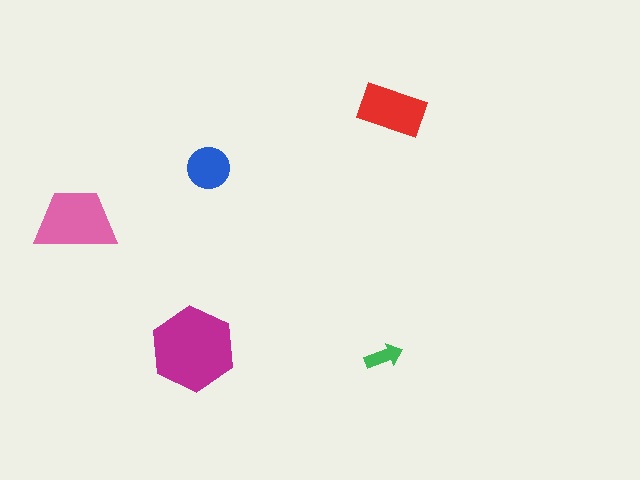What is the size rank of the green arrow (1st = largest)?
5th.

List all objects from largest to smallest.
The magenta hexagon, the pink trapezoid, the red rectangle, the blue circle, the green arrow.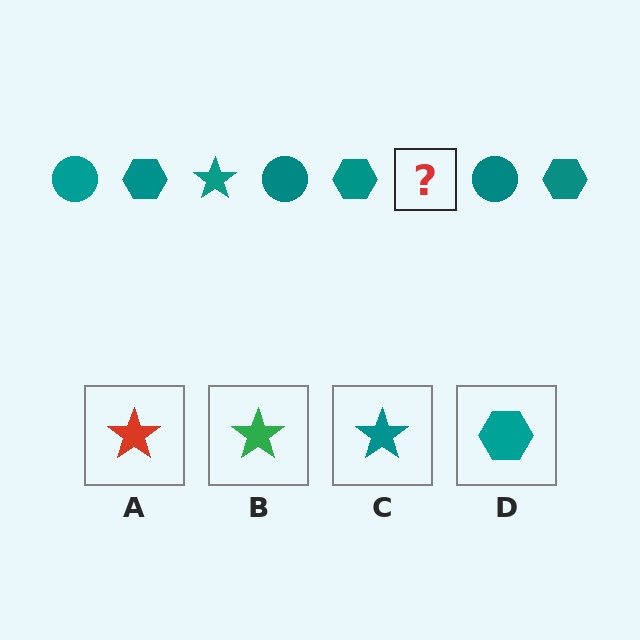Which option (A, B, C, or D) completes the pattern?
C.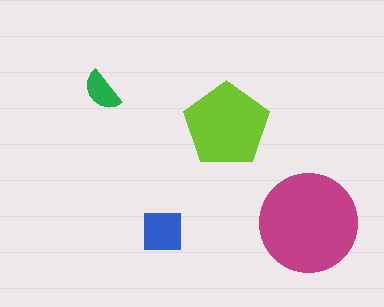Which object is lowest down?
The blue square is bottommost.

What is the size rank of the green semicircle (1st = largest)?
4th.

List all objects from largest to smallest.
The magenta circle, the lime pentagon, the blue square, the green semicircle.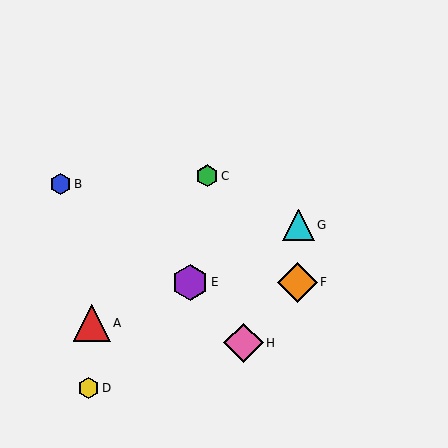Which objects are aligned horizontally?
Objects E, F are aligned horizontally.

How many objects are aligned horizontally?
2 objects (E, F) are aligned horizontally.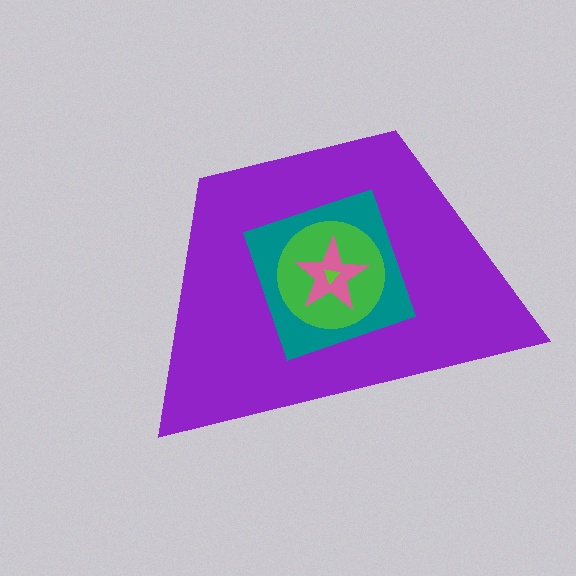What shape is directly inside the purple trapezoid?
The teal diamond.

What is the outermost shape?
The purple trapezoid.